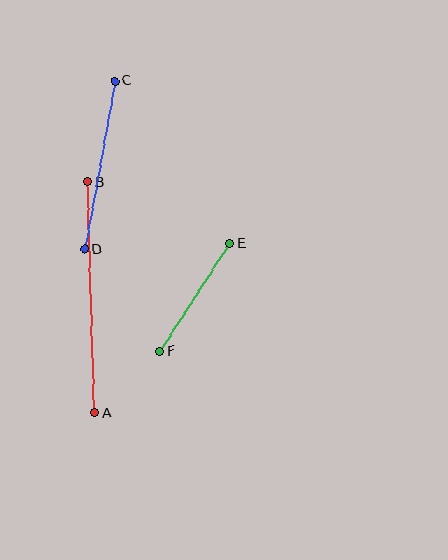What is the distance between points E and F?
The distance is approximately 129 pixels.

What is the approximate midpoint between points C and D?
The midpoint is at approximately (100, 165) pixels.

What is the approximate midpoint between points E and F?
The midpoint is at approximately (195, 297) pixels.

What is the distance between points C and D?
The distance is approximately 171 pixels.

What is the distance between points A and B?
The distance is approximately 231 pixels.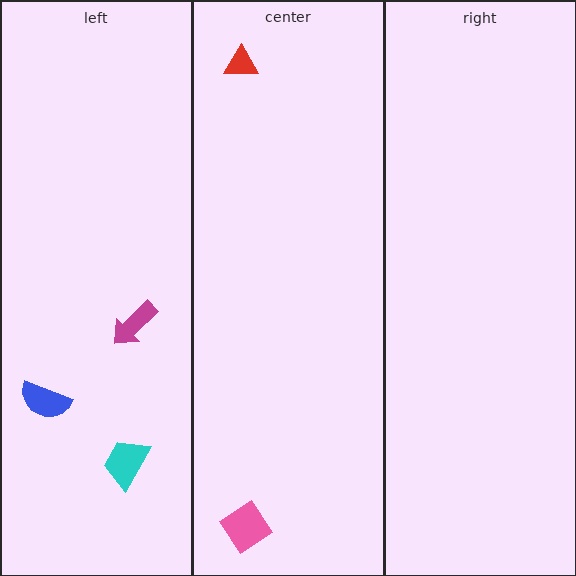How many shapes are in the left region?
3.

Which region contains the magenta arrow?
The left region.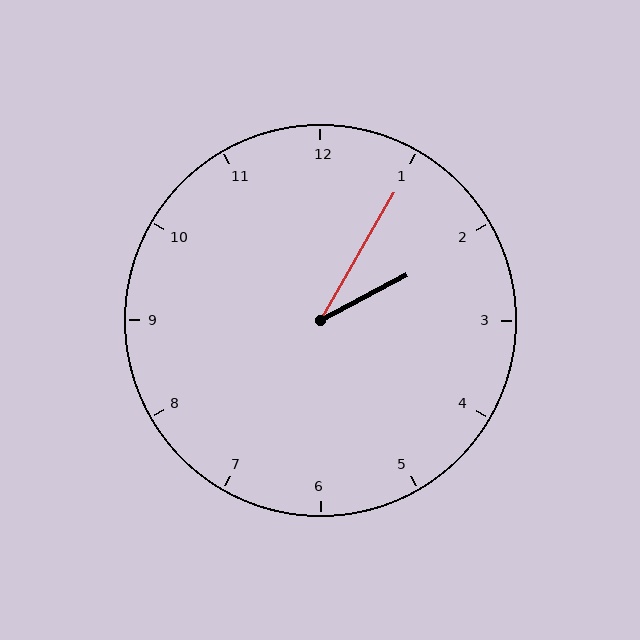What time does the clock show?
2:05.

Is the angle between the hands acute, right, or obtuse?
It is acute.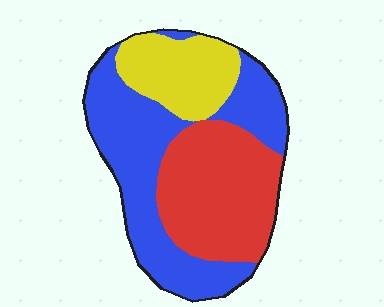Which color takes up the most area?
Blue, at roughly 45%.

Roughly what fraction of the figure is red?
Red takes up about one third (1/3) of the figure.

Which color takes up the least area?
Yellow, at roughly 20%.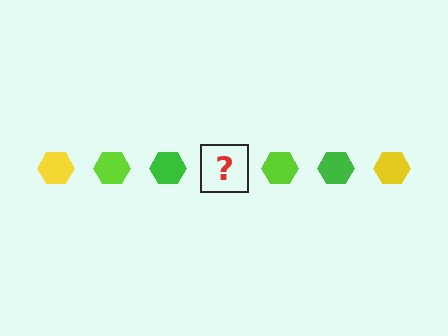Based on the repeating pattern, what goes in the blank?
The blank should be a yellow hexagon.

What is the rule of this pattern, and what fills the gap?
The rule is that the pattern cycles through yellow, lime, green hexagons. The gap should be filled with a yellow hexagon.